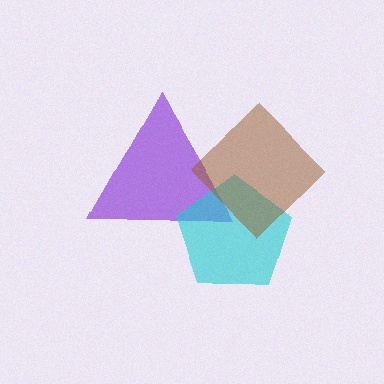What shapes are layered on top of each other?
The layered shapes are: a purple triangle, a cyan pentagon, a brown diamond.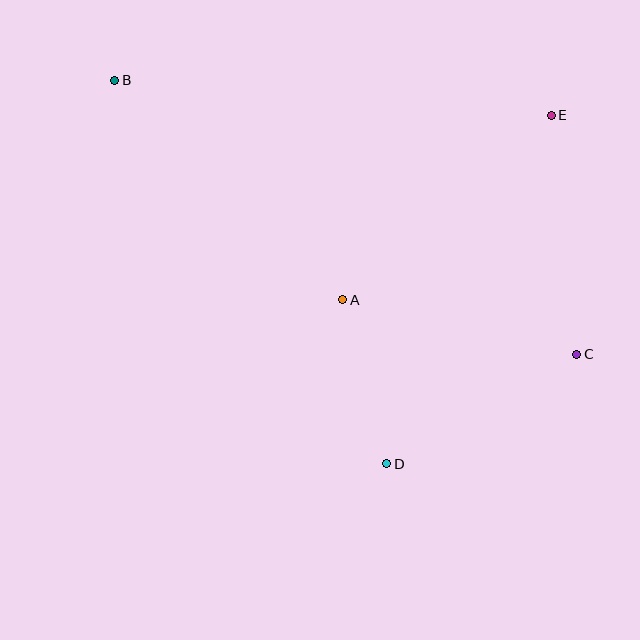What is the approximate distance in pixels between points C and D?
The distance between C and D is approximately 219 pixels.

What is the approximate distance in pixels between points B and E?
The distance between B and E is approximately 438 pixels.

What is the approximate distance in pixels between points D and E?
The distance between D and E is approximately 385 pixels.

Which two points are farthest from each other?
Points B and C are farthest from each other.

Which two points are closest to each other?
Points A and D are closest to each other.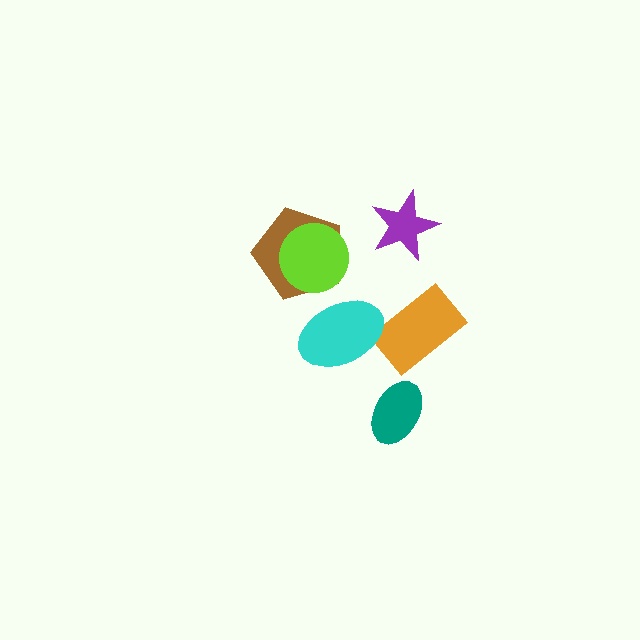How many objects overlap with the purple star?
0 objects overlap with the purple star.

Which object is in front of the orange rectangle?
The cyan ellipse is in front of the orange rectangle.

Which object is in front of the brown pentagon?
The lime circle is in front of the brown pentagon.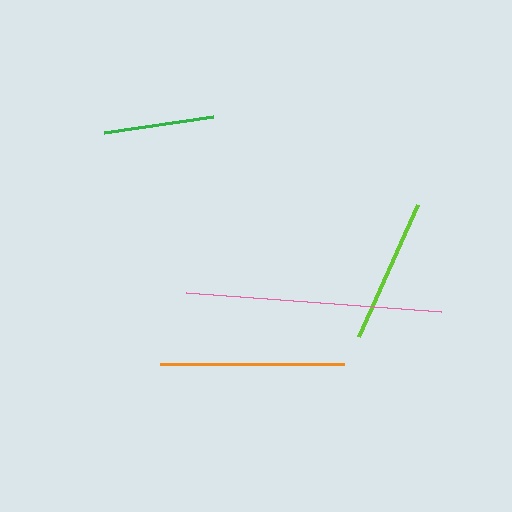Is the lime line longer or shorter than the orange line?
The orange line is longer than the lime line.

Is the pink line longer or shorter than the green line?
The pink line is longer than the green line.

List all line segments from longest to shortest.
From longest to shortest: pink, orange, lime, green.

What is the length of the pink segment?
The pink segment is approximately 255 pixels long.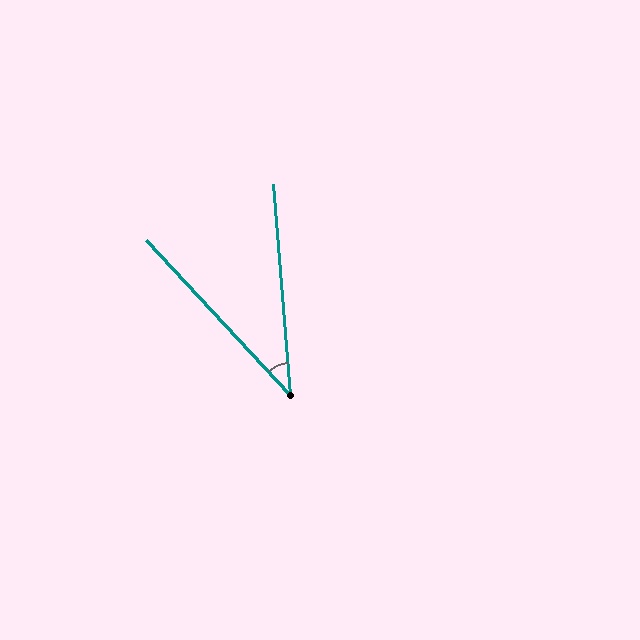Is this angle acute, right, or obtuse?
It is acute.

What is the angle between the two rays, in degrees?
Approximately 38 degrees.